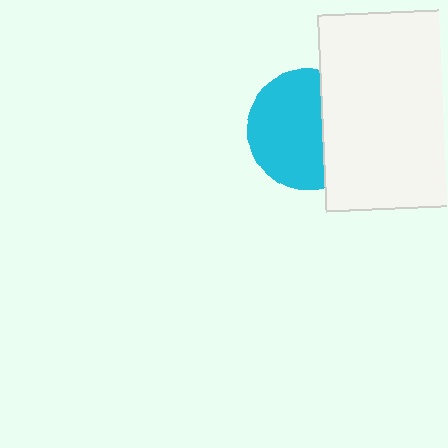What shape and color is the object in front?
The object in front is a white rectangle.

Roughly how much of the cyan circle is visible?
About half of it is visible (roughly 64%).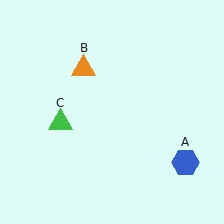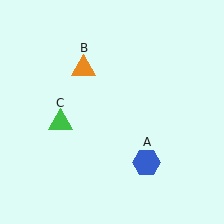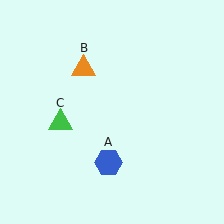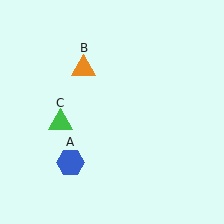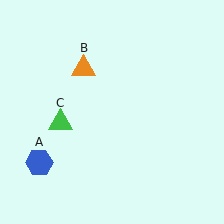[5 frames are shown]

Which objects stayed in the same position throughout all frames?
Orange triangle (object B) and green triangle (object C) remained stationary.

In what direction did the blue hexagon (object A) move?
The blue hexagon (object A) moved left.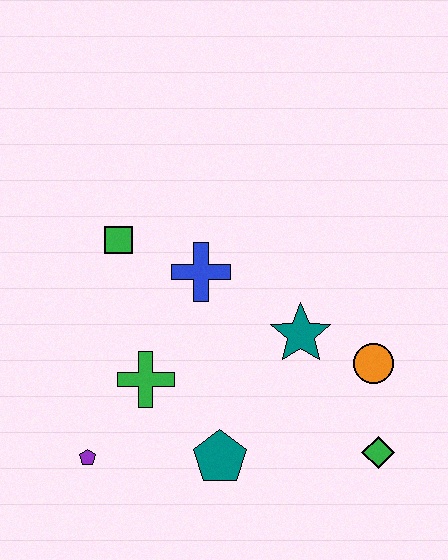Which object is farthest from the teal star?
The purple pentagon is farthest from the teal star.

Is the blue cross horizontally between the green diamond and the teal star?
No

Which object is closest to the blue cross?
The green square is closest to the blue cross.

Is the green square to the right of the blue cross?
No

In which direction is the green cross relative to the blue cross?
The green cross is below the blue cross.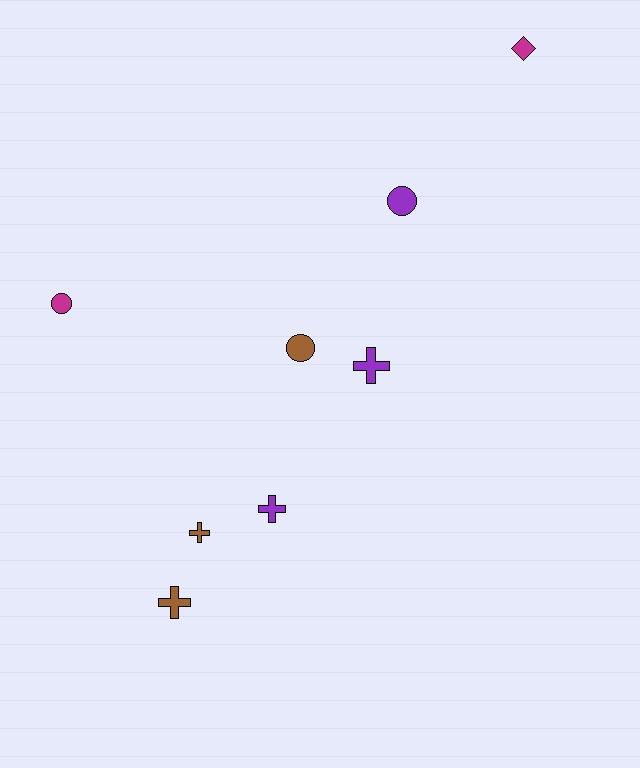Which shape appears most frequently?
Cross, with 4 objects.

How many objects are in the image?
There are 8 objects.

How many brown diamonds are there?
There are no brown diamonds.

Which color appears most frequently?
Brown, with 3 objects.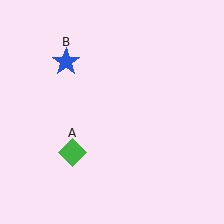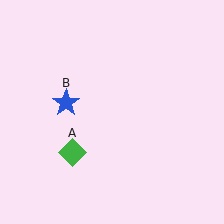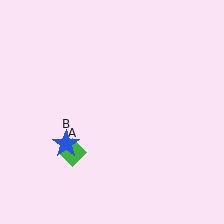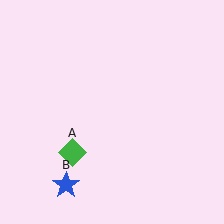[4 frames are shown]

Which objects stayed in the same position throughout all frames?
Green diamond (object A) remained stationary.